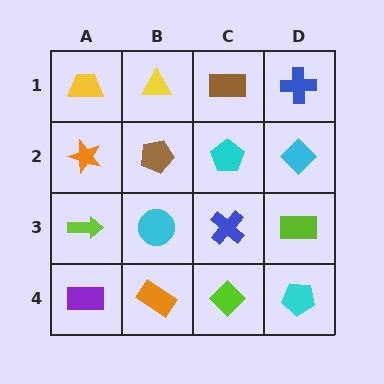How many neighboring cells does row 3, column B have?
4.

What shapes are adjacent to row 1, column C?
A cyan pentagon (row 2, column C), a yellow triangle (row 1, column B), a blue cross (row 1, column D).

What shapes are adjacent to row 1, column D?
A cyan diamond (row 2, column D), a brown rectangle (row 1, column C).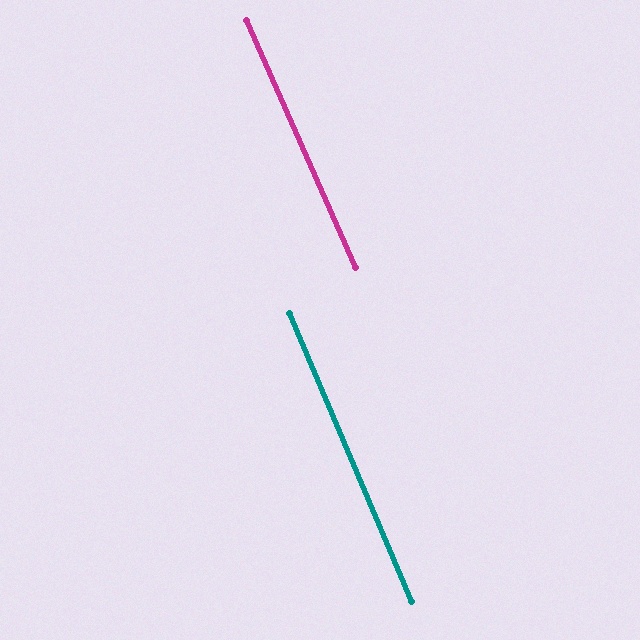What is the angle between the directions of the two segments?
Approximately 1 degree.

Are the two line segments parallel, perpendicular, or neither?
Parallel — their directions differ by only 0.9°.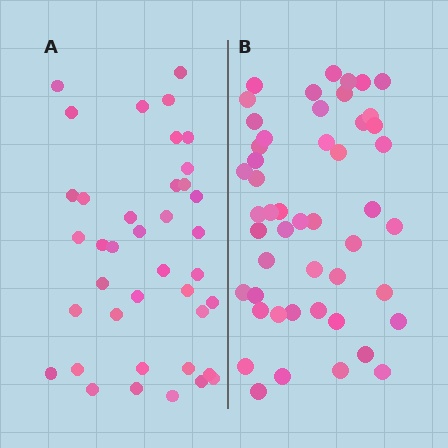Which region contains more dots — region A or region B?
Region B (the right region) has more dots.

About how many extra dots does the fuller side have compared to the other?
Region B has roughly 10 or so more dots than region A.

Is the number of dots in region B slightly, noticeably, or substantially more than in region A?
Region B has noticeably more, but not dramatically so. The ratio is roughly 1.3 to 1.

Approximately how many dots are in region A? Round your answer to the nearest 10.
About 40 dots. (The exact count is 39, which rounds to 40.)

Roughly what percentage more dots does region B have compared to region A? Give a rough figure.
About 25% more.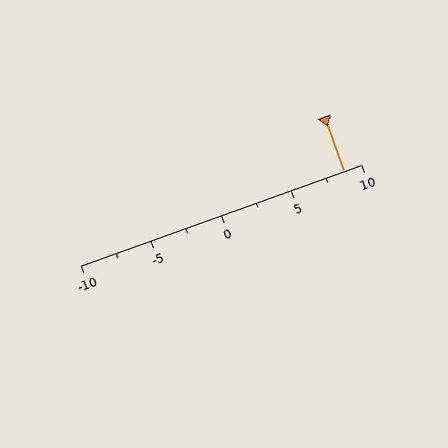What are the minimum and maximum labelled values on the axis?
The axis runs from -10 to 10.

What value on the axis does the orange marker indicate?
The marker indicates approximately 8.8.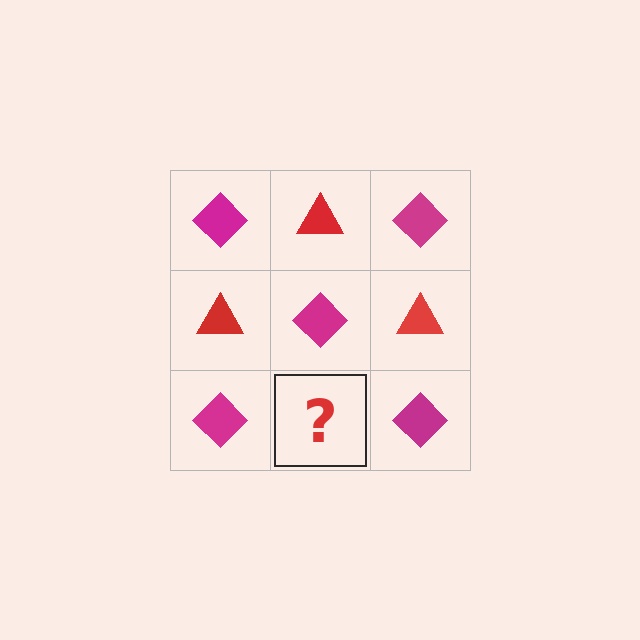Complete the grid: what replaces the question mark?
The question mark should be replaced with a red triangle.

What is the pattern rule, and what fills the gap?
The rule is that it alternates magenta diamond and red triangle in a checkerboard pattern. The gap should be filled with a red triangle.